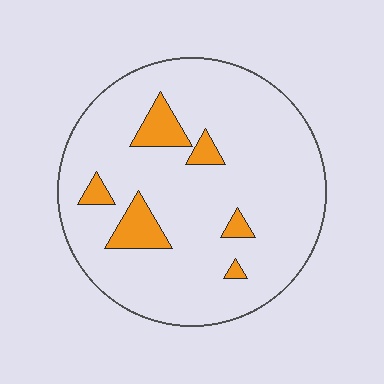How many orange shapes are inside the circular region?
6.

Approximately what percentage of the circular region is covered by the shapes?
Approximately 10%.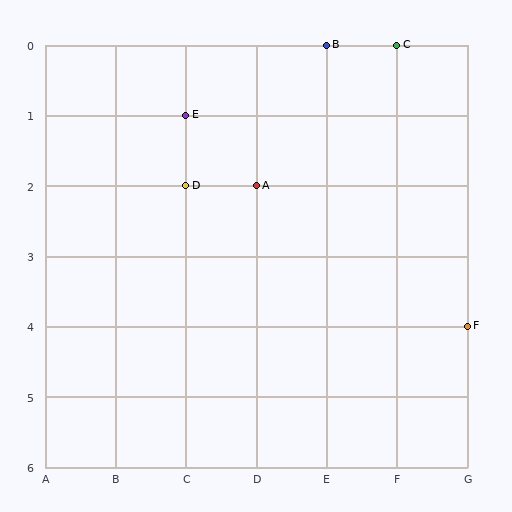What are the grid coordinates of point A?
Point A is at grid coordinates (D, 2).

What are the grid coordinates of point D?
Point D is at grid coordinates (C, 2).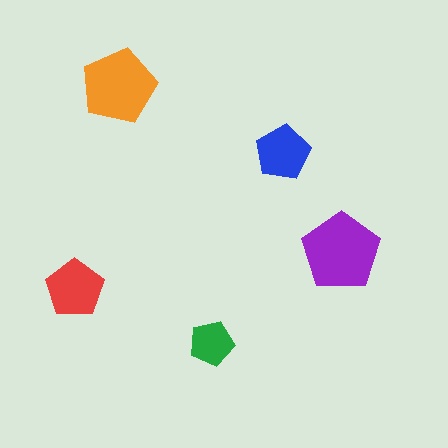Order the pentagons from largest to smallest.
the purple one, the orange one, the red one, the blue one, the green one.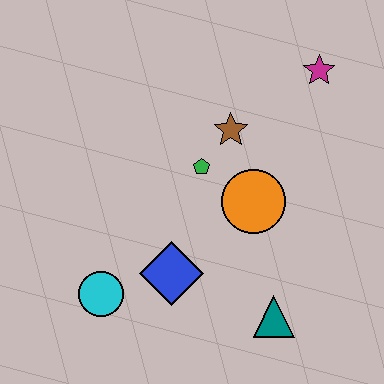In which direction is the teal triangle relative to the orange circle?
The teal triangle is below the orange circle.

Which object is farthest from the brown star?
The cyan circle is farthest from the brown star.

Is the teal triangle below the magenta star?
Yes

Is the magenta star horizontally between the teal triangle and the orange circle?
No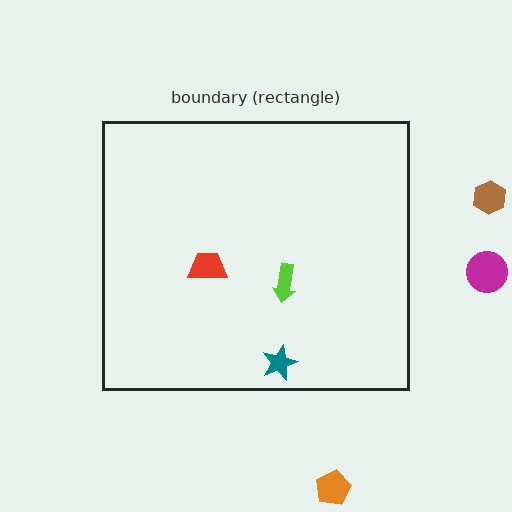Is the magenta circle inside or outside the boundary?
Outside.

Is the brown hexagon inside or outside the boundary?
Outside.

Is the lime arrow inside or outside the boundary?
Inside.